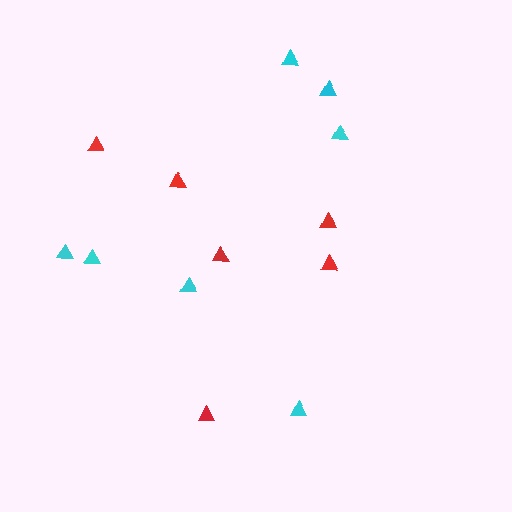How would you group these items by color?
There are 2 groups: one group of cyan triangles (7) and one group of red triangles (6).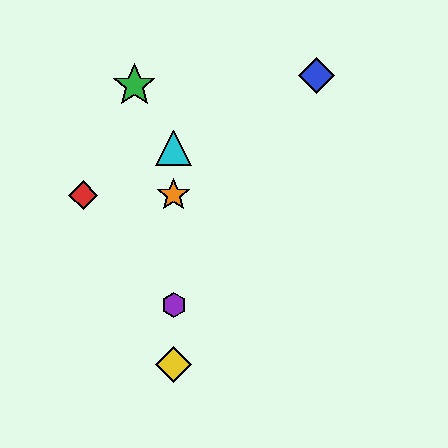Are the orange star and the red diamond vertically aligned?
No, the orange star is at x≈174 and the red diamond is at x≈83.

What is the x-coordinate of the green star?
The green star is at x≈134.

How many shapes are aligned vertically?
4 shapes (the yellow diamond, the purple hexagon, the orange star, the cyan triangle) are aligned vertically.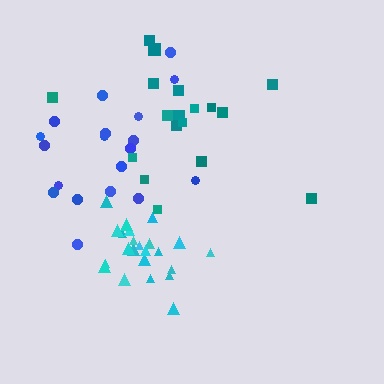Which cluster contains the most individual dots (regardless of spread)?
Cyan (23).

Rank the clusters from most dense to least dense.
cyan, blue, teal.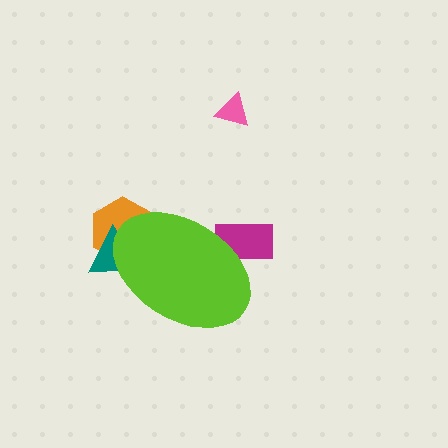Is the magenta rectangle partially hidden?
Yes, the magenta rectangle is partially hidden behind the lime ellipse.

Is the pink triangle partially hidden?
No, the pink triangle is fully visible.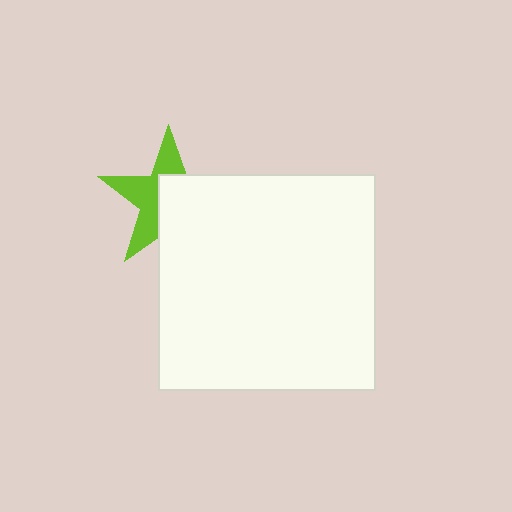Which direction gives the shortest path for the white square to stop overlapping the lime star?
Moving toward the lower-right gives the shortest separation.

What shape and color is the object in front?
The object in front is a white square.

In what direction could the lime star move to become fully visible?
The lime star could move toward the upper-left. That would shift it out from behind the white square entirely.